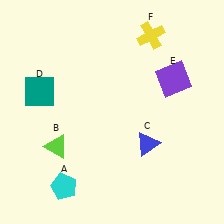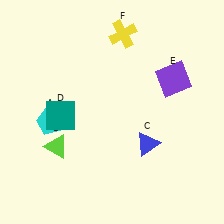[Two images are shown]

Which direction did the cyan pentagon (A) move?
The cyan pentagon (A) moved up.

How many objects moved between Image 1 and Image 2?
3 objects moved between the two images.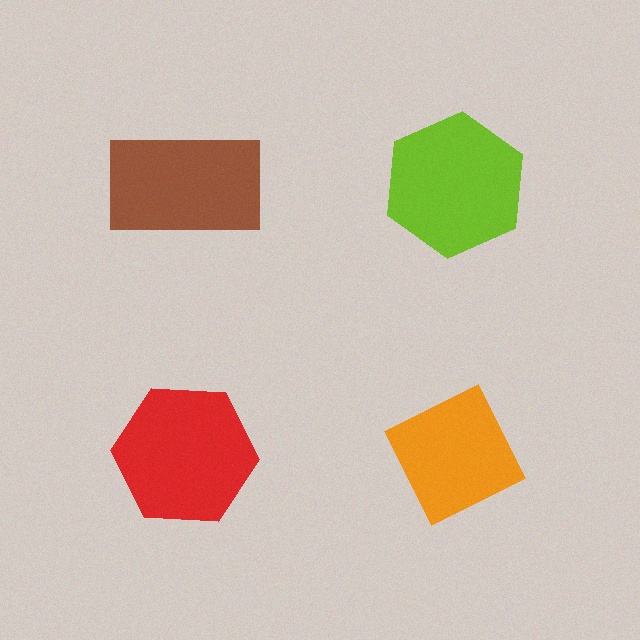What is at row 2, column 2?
An orange diamond.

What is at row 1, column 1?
A brown rectangle.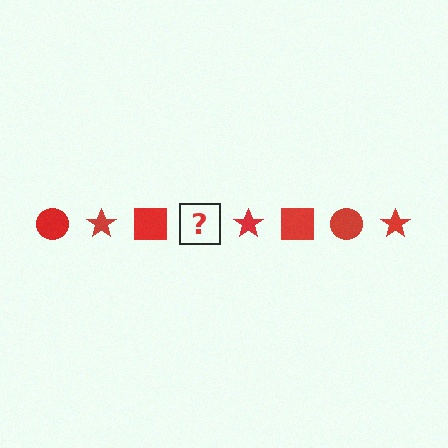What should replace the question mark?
The question mark should be replaced with a red circle.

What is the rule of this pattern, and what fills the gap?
The rule is that the pattern cycles through circle, star, square shapes in red. The gap should be filled with a red circle.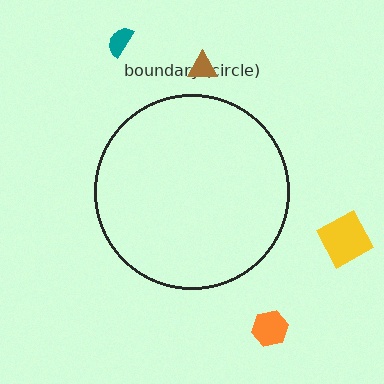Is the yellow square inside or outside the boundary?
Outside.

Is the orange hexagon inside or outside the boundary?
Outside.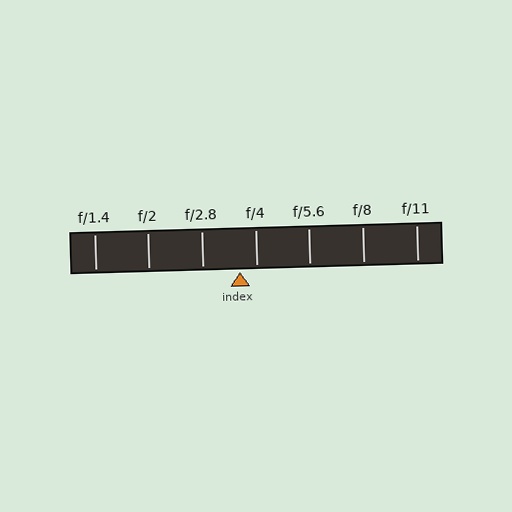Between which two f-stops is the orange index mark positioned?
The index mark is between f/2.8 and f/4.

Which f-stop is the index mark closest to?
The index mark is closest to f/4.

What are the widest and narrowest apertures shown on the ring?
The widest aperture shown is f/1.4 and the narrowest is f/11.